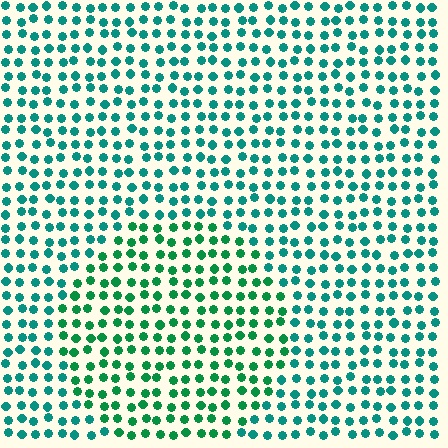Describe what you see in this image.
The image is filled with small teal elements in a uniform arrangement. A circle-shaped region is visible where the elements are tinted to a slightly different hue, forming a subtle color boundary.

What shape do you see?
I see a circle.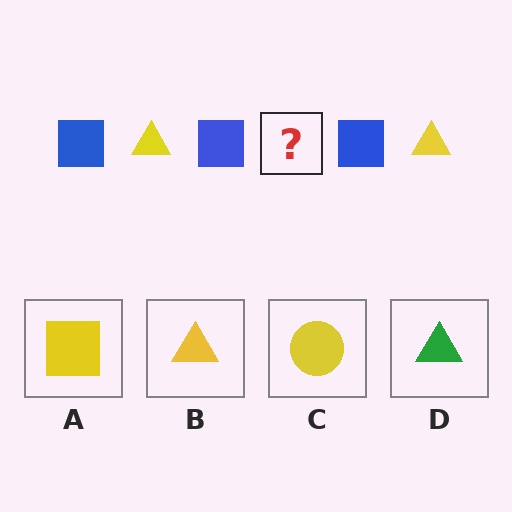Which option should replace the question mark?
Option B.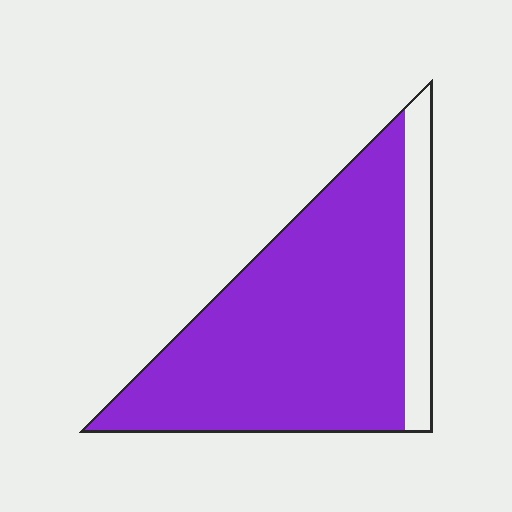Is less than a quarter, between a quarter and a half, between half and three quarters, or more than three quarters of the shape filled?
More than three quarters.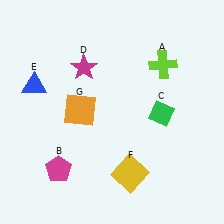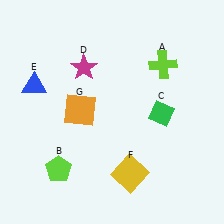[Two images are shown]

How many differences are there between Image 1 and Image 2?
There is 1 difference between the two images.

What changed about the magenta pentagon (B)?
In Image 1, B is magenta. In Image 2, it changed to lime.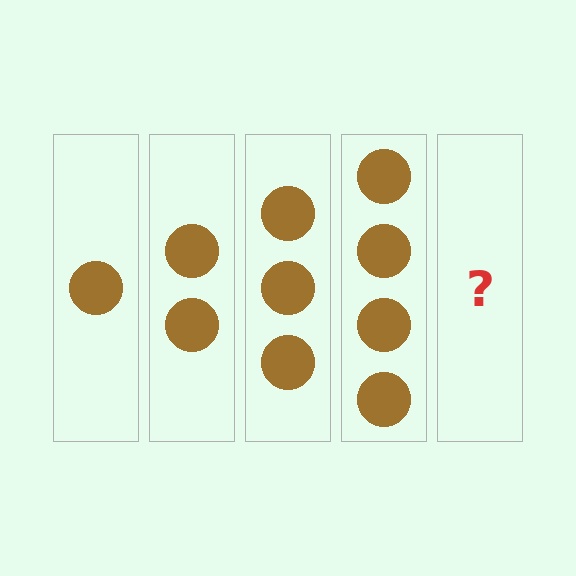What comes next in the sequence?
The next element should be 5 circles.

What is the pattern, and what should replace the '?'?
The pattern is that each step adds one more circle. The '?' should be 5 circles.